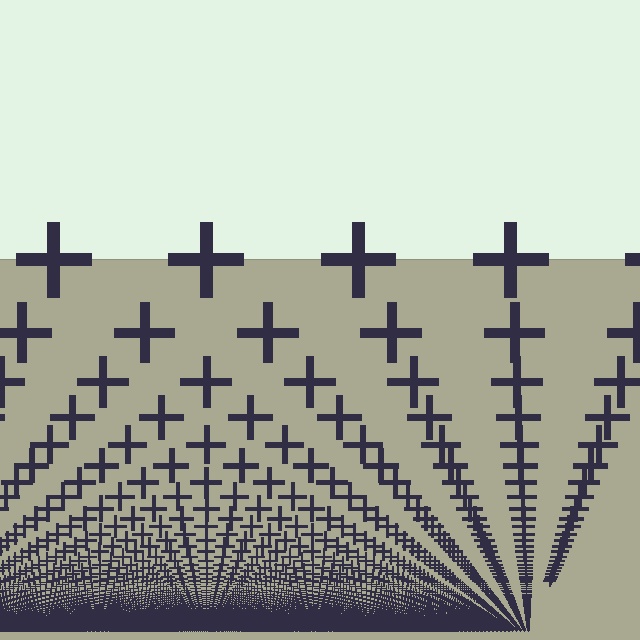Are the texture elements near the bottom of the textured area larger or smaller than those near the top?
Smaller. The gradient is inverted — elements near the bottom are smaller and denser.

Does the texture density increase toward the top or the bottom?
Density increases toward the bottom.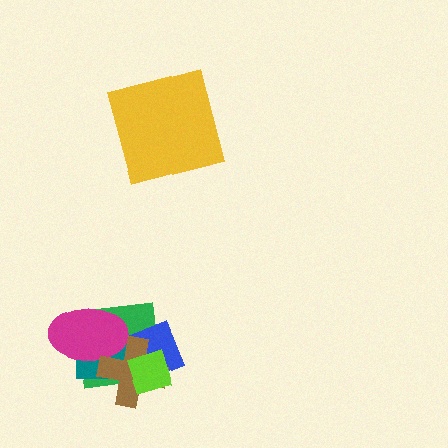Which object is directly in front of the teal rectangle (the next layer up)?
The magenta ellipse is directly in front of the teal rectangle.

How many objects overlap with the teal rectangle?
5 objects overlap with the teal rectangle.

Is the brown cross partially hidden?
Yes, it is partially covered by another shape.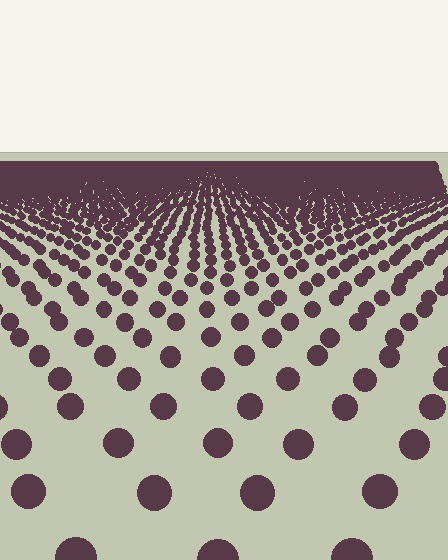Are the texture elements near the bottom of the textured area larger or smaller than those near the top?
Larger. Near the bottom, elements are closer to the viewer and appear at a bigger on-screen size.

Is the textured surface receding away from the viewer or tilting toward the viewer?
The surface is receding away from the viewer. Texture elements get smaller and denser toward the top.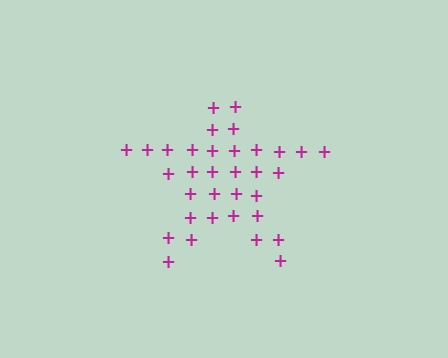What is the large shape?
The large shape is a star.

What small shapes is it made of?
It is made of small plus signs.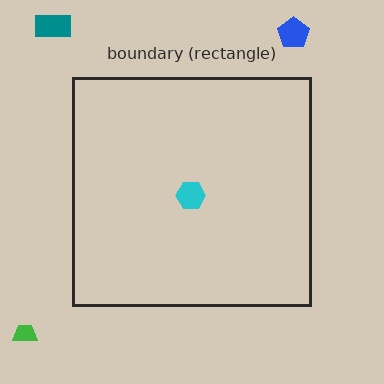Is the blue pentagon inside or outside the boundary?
Outside.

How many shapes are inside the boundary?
1 inside, 3 outside.